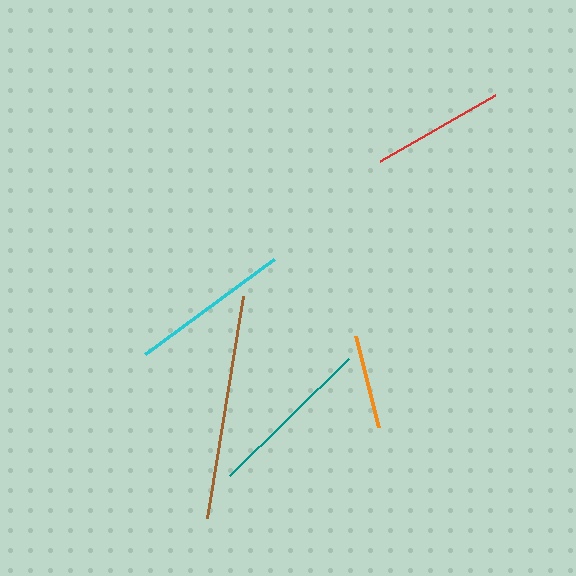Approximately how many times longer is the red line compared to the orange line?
The red line is approximately 1.4 times the length of the orange line.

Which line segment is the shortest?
The orange line is the shortest at approximately 94 pixels.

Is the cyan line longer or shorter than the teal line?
The teal line is longer than the cyan line.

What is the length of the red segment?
The red segment is approximately 133 pixels long.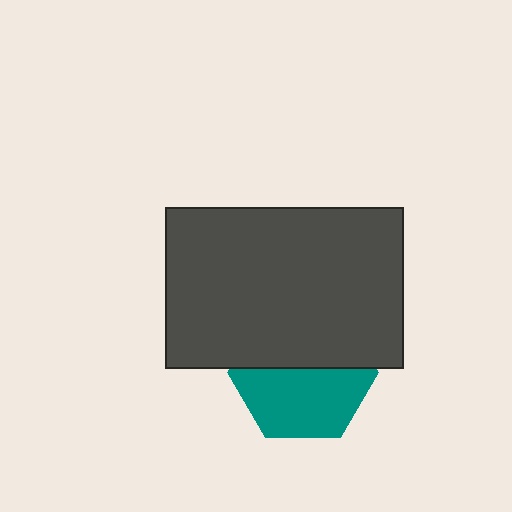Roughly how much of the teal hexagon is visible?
About half of it is visible (roughly 52%).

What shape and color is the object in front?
The object in front is a dark gray rectangle.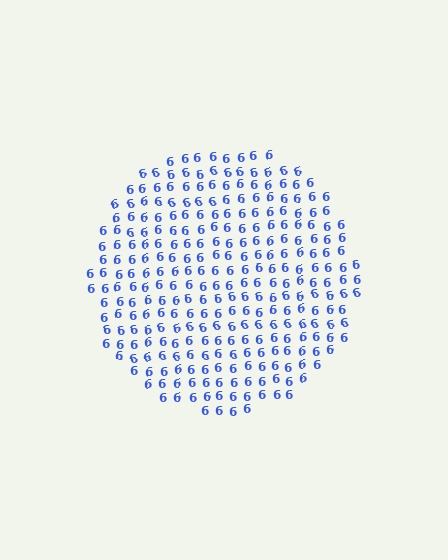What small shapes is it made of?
It is made of small digit 6's.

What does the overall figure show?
The overall figure shows a circle.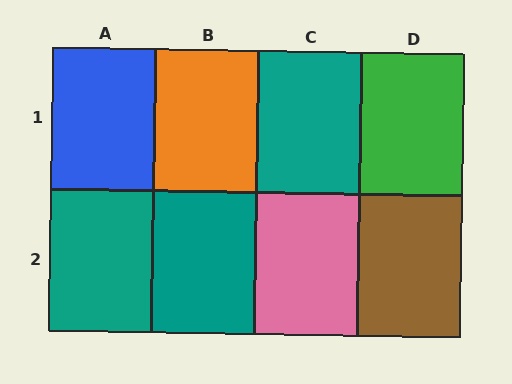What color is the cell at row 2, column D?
Brown.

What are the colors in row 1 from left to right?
Blue, orange, teal, green.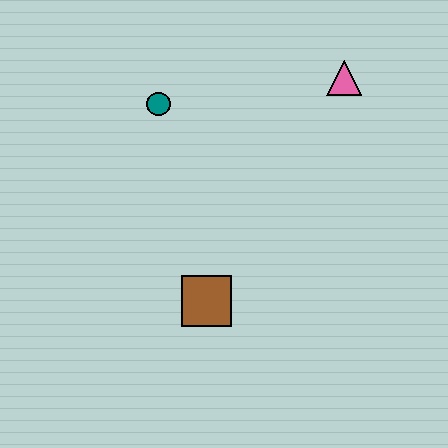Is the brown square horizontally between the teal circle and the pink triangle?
Yes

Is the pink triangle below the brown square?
No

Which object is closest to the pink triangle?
The teal circle is closest to the pink triangle.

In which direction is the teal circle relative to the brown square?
The teal circle is above the brown square.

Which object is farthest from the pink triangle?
The brown square is farthest from the pink triangle.